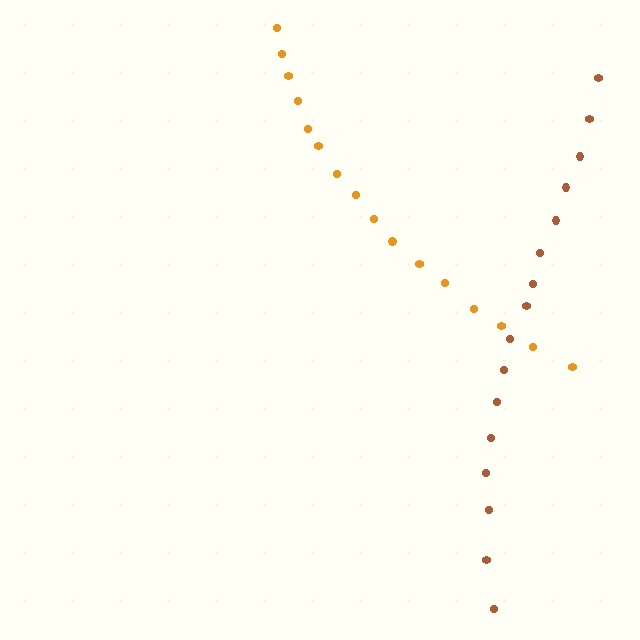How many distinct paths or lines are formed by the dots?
There are 2 distinct paths.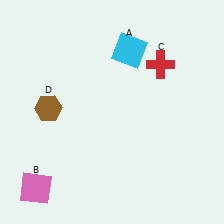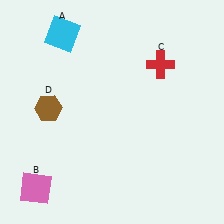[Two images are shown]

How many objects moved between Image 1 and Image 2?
1 object moved between the two images.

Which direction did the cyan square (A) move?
The cyan square (A) moved left.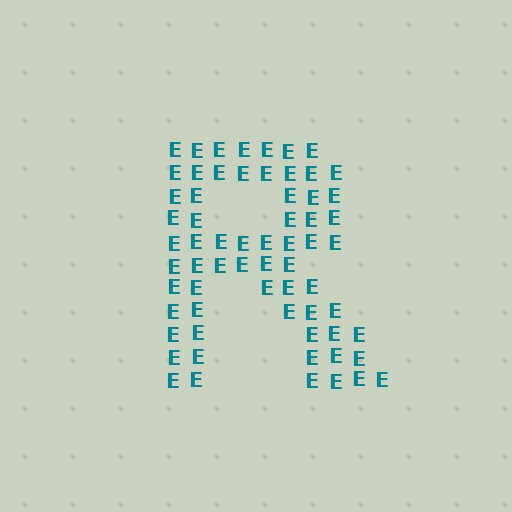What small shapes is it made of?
It is made of small letter E's.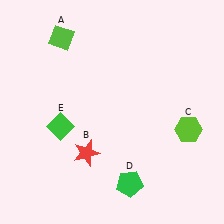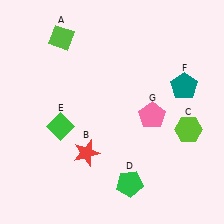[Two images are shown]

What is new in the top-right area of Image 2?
A teal pentagon (F) was added in the top-right area of Image 2.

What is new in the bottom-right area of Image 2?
A pink pentagon (G) was added in the bottom-right area of Image 2.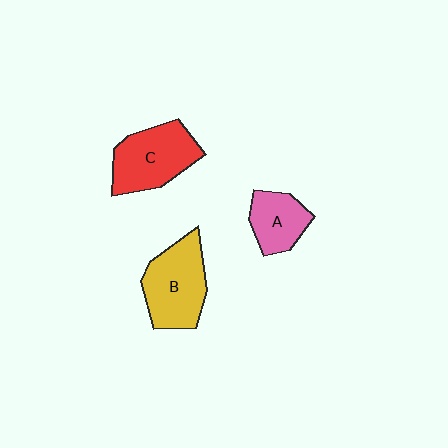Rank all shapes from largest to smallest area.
From largest to smallest: B (yellow), C (red), A (pink).